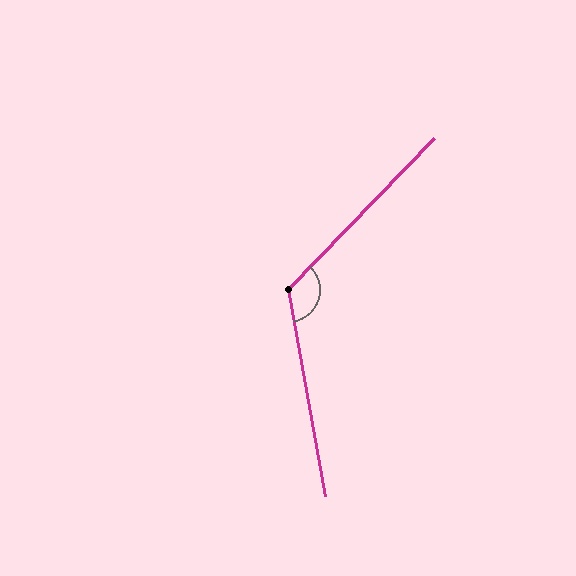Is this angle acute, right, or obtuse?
It is obtuse.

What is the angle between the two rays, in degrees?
Approximately 126 degrees.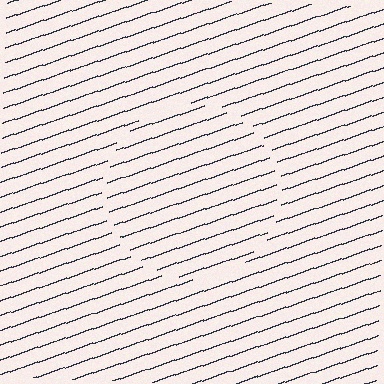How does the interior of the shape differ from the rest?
The interior of the shape contains the same grating, shifted by half a period — the contour is defined by the phase discontinuity where line-ends from the inner and outer gratings abut.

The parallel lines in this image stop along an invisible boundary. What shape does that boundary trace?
An illusory circle. The interior of the shape contains the same grating, shifted by half a period — the contour is defined by the phase discontinuity where line-ends from the inner and outer gratings abut.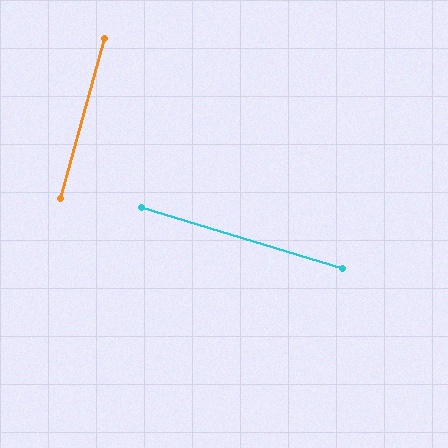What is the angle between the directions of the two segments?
Approximately 88 degrees.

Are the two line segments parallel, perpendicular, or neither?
Perpendicular — they meet at approximately 88°.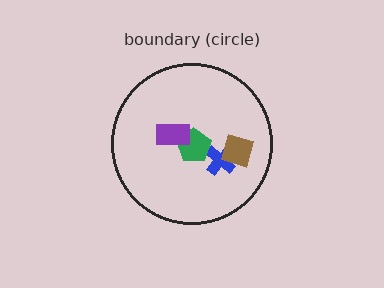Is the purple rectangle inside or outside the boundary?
Inside.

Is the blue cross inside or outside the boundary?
Inside.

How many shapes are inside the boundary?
4 inside, 0 outside.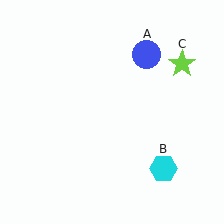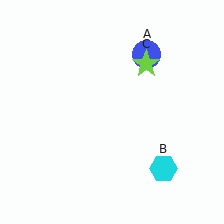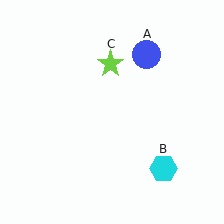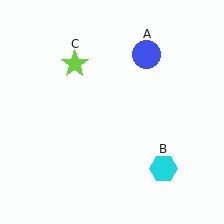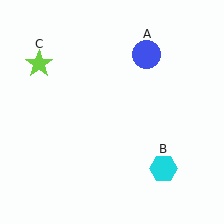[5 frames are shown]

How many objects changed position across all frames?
1 object changed position: lime star (object C).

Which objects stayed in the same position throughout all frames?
Blue circle (object A) and cyan hexagon (object B) remained stationary.